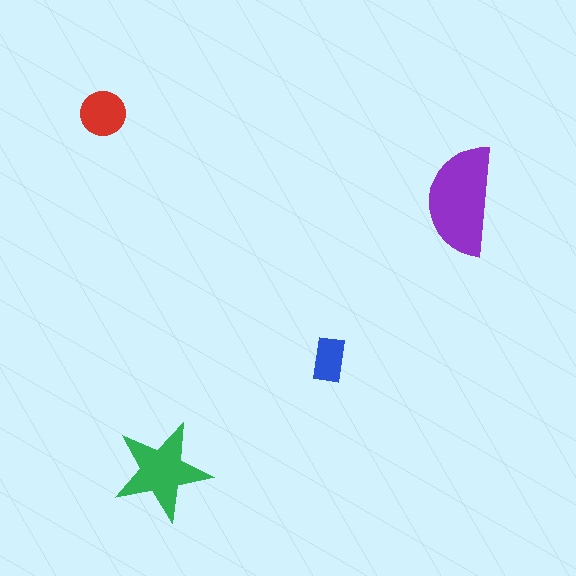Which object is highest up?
The red circle is topmost.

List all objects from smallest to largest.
The blue rectangle, the red circle, the green star, the purple semicircle.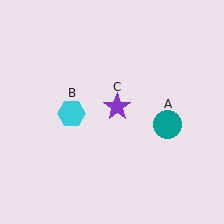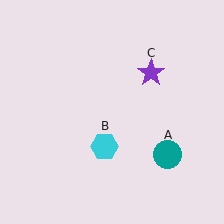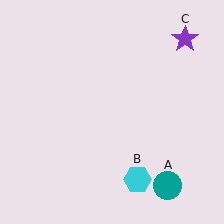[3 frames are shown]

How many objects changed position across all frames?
3 objects changed position: teal circle (object A), cyan hexagon (object B), purple star (object C).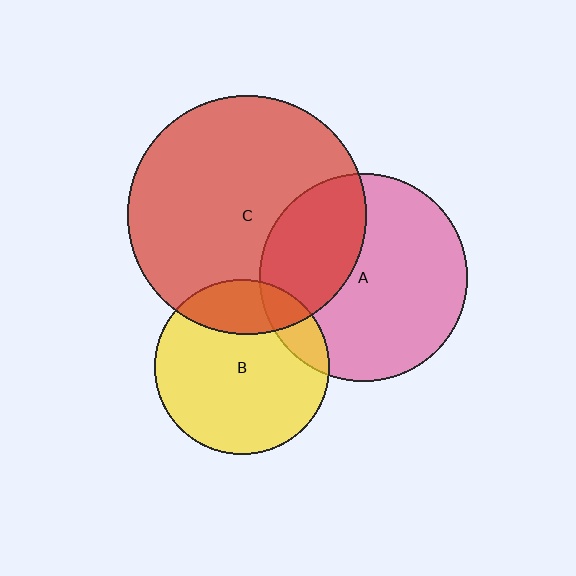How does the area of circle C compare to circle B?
Approximately 1.9 times.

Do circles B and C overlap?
Yes.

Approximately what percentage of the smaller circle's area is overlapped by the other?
Approximately 20%.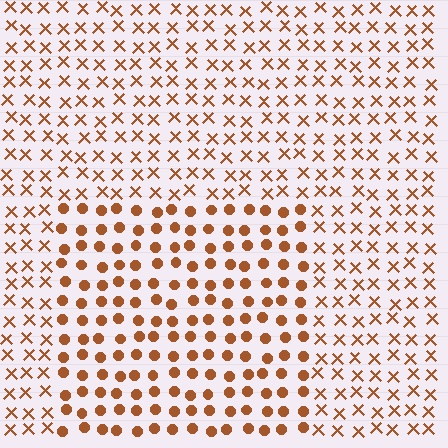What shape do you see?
I see a rectangle.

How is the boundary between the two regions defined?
The boundary is defined by a change in element shape: circles inside vs. X marks outside. All elements share the same color and spacing.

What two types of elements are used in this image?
The image uses circles inside the rectangle region and X marks outside it.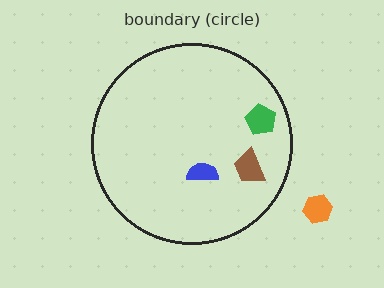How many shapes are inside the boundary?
3 inside, 1 outside.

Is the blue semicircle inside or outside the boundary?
Inside.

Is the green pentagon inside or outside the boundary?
Inside.